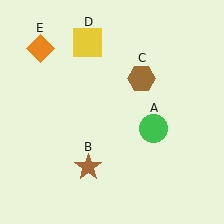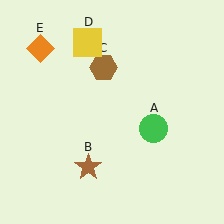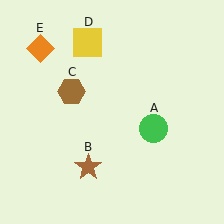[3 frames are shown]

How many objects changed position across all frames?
1 object changed position: brown hexagon (object C).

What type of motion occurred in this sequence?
The brown hexagon (object C) rotated counterclockwise around the center of the scene.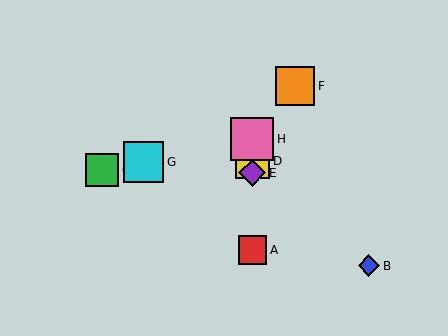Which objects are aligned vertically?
Objects A, D, E, H are aligned vertically.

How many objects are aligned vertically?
4 objects (A, D, E, H) are aligned vertically.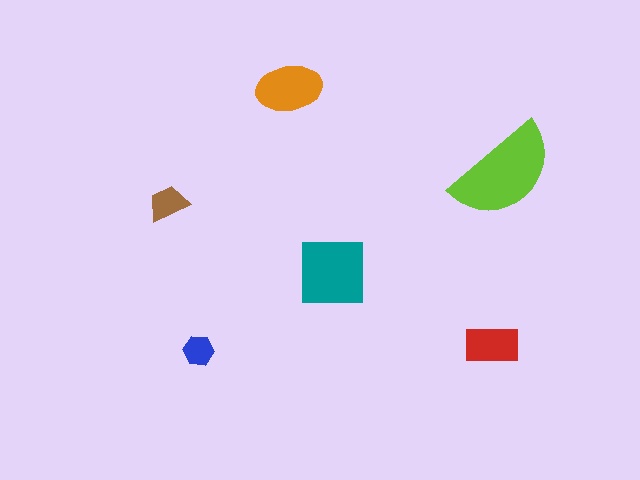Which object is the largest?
The lime semicircle.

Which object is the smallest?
The blue hexagon.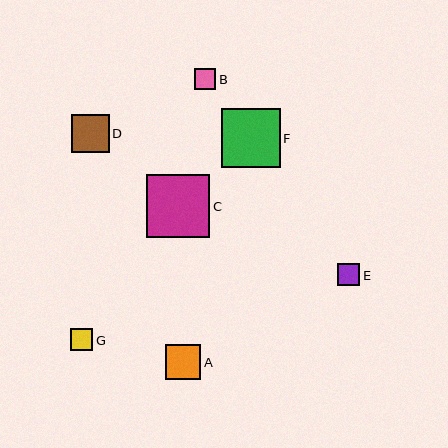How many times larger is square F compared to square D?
Square F is approximately 1.6 times the size of square D.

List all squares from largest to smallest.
From largest to smallest: C, F, D, A, E, G, B.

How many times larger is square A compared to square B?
Square A is approximately 1.7 times the size of square B.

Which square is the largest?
Square C is the largest with a size of approximately 64 pixels.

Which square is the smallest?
Square B is the smallest with a size of approximately 21 pixels.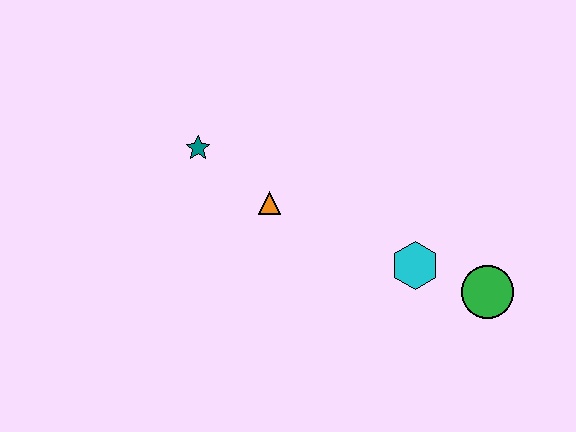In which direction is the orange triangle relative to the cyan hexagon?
The orange triangle is to the left of the cyan hexagon.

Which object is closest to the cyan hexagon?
The green circle is closest to the cyan hexagon.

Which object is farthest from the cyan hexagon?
The teal star is farthest from the cyan hexagon.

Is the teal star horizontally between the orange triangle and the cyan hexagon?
No